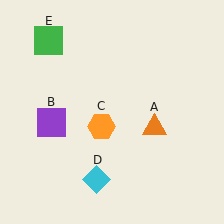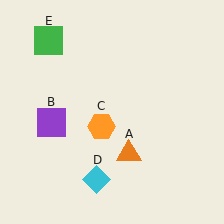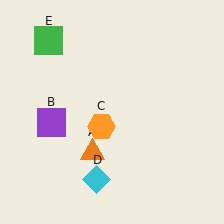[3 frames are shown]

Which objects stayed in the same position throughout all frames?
Purple square (object B) and orange hexagon (object C) and cyan diamond (object D) and green square (object E) remained stationary.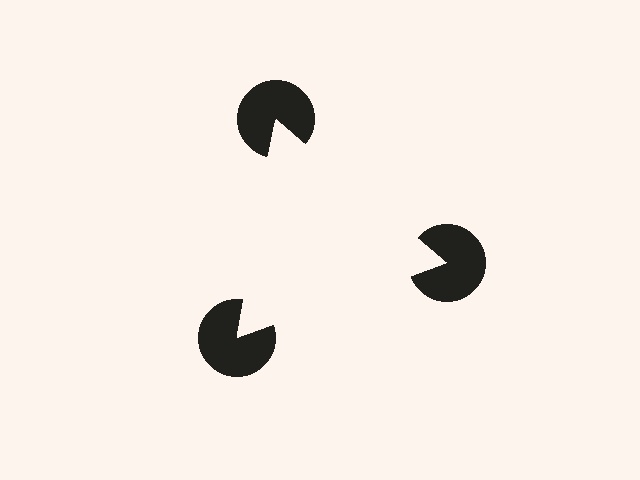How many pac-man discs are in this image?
There are 3 — one at each vertex of the illusory triangle.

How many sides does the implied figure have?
3 sides.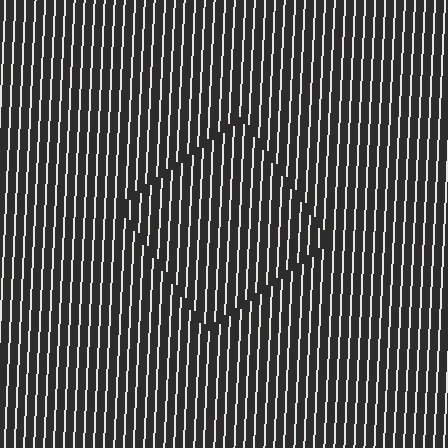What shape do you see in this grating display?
An illusory square. The interior of the shape contains the same grating, shifted by half a period — the contour is defined by the phase discontinuity where line-ends from the inner and outer gratings abut.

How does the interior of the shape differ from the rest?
The interior of the shape contains the same grating, shifted by half a period — the contour is defined by the phase discontinuity where line-ends from the inner and outer gratings abut.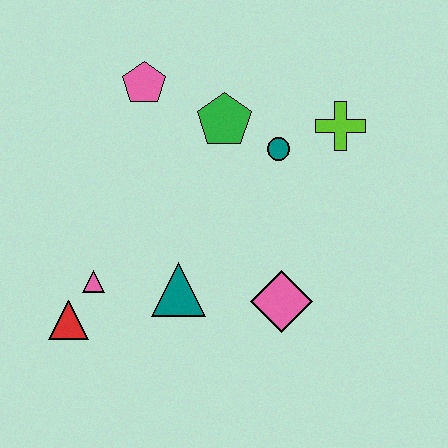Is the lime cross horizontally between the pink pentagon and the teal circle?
No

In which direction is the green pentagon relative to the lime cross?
The green pentagon is to the left of the lime cross.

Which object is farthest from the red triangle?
The lime cross is farthest from the red triangle.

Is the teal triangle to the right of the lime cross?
No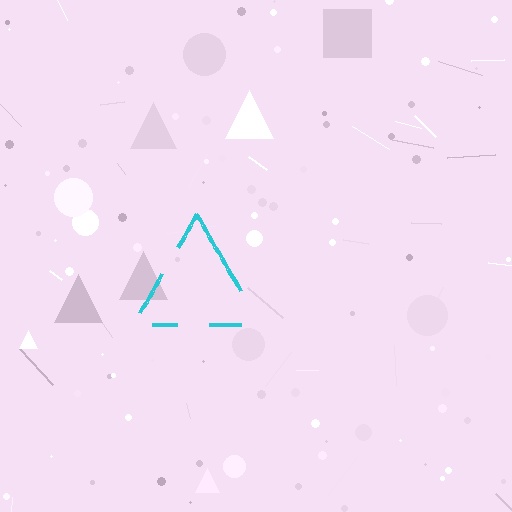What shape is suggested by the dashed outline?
The dashed outline suggests a triangle.